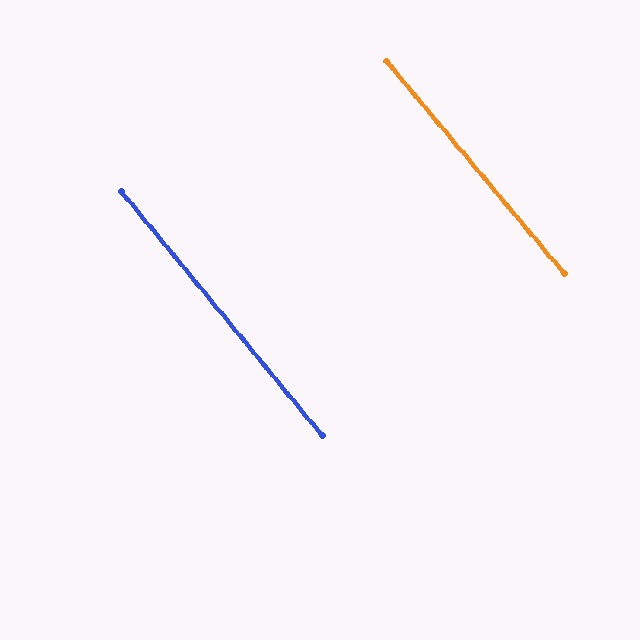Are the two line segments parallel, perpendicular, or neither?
Parallel — their directions differ by only 0.2°.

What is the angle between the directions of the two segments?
Approximately 0 degrees.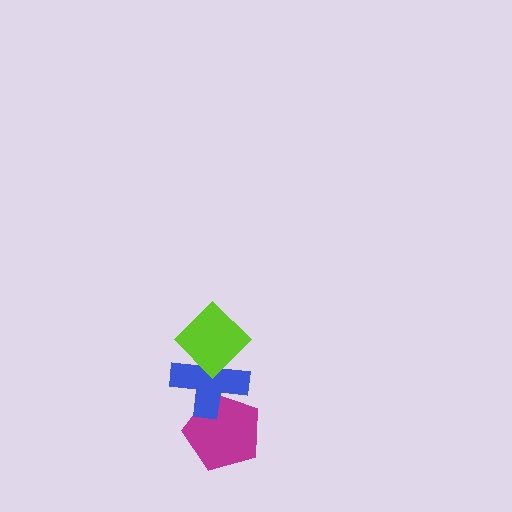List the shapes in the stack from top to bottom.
From top to bottom: the lime diamond, the blue cross, the magenta pentagon.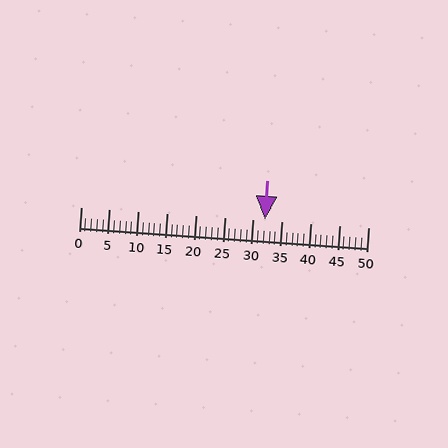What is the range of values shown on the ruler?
The ruler shows values from 0 to 50.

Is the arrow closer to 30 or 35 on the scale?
The arrow is closer to 30.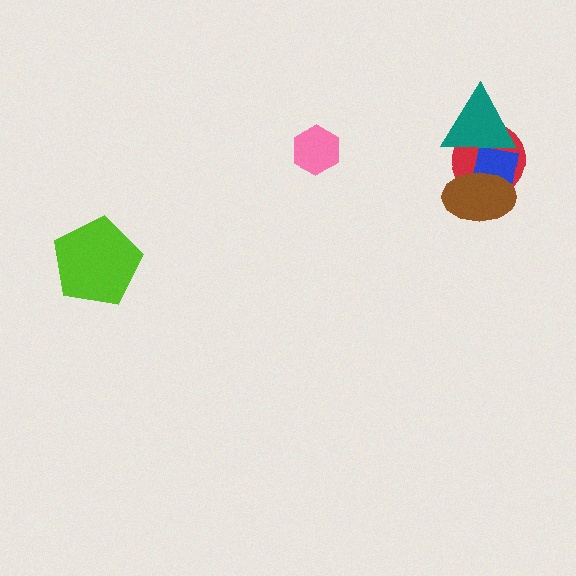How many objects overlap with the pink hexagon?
0 objects overlap with the pink hexagon.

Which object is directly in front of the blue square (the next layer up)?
The brown ellipse is directly in front of the blue square.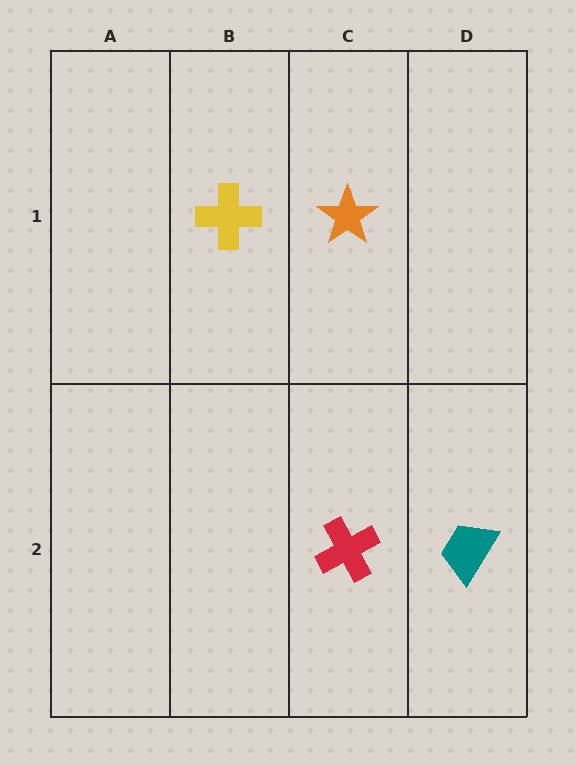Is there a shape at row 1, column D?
No, that cell is empty.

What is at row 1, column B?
A yellow cross.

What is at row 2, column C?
A red cross.